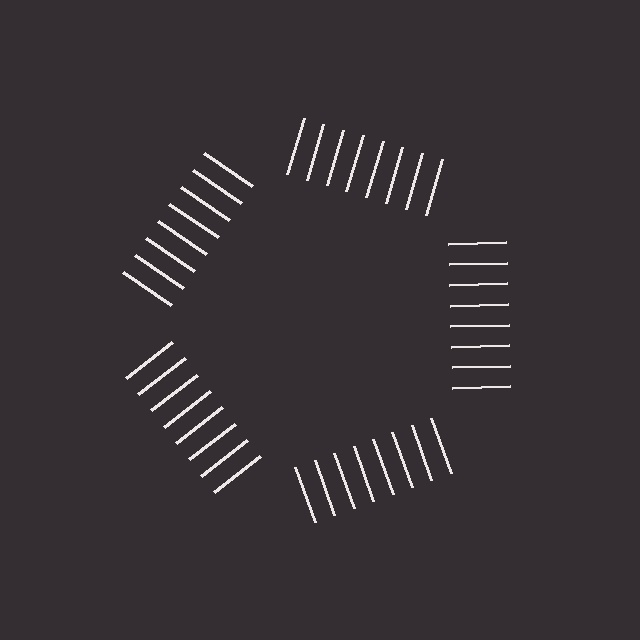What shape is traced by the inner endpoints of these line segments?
An illusory pentagon — the line segments terminate on its edges but no continuous stroke is drawn.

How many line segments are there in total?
40 — 8 along each of the 5 edges.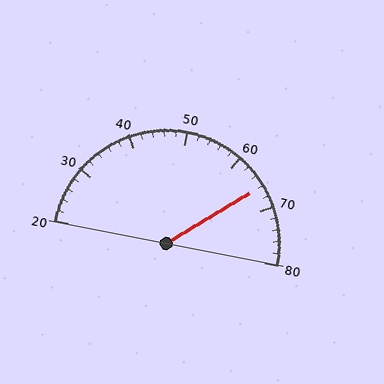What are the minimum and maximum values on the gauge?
The gauge ranges from 20 to 80.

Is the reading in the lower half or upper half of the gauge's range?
The reading is in the upper half of the range (20 to 80).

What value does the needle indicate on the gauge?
The needle indicates approximately 66.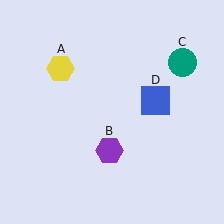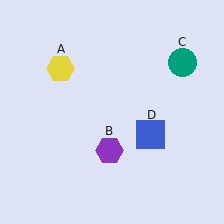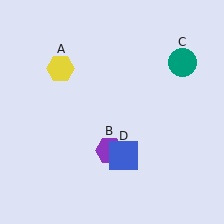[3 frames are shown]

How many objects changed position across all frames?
1 object changed position: blue square (object D).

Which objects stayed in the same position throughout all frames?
Yellow hexagon (object A) and purple hexagon (object B) and teal circle (object C) remained stationary.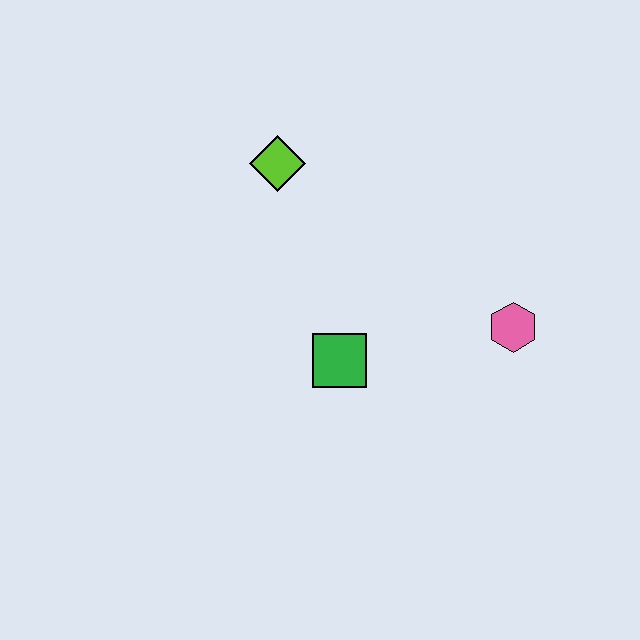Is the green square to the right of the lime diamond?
Yes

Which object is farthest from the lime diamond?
The pink hexagon is farthest from the lime diamond.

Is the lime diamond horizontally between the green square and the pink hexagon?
No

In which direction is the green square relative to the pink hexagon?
The green square is to the left of the pink hexagon.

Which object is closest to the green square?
The pink hexagon is closest to the green square.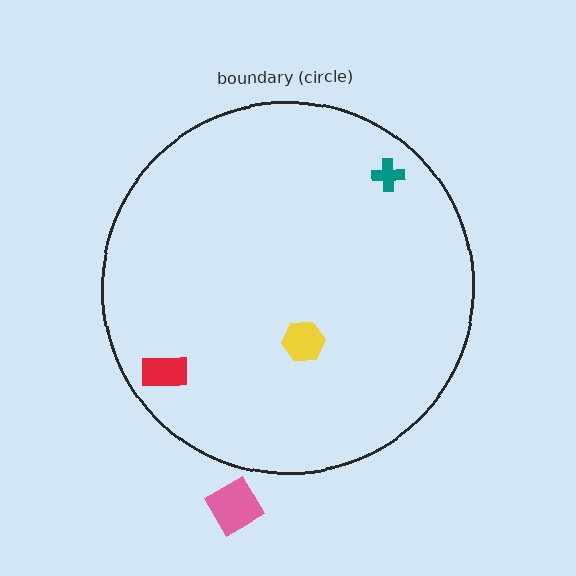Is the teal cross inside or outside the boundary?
Inside.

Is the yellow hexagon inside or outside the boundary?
Inside.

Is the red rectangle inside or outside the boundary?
Inside.